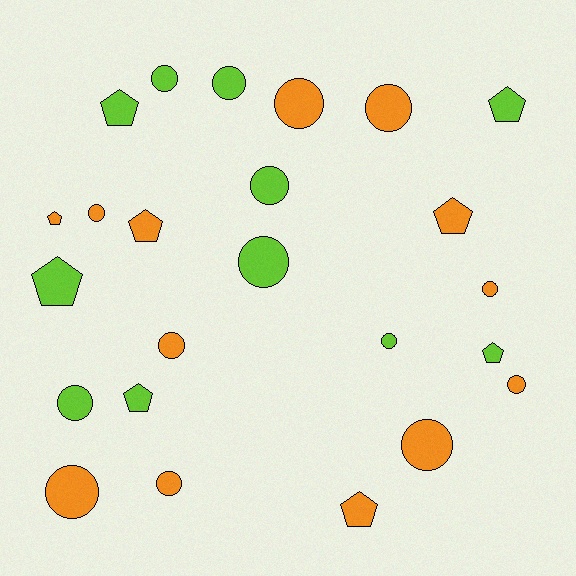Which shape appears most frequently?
Circle, with 15 objects.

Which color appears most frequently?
Orange, with 13 objects.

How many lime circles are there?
There are 6 lime circles.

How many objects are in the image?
There are 24 objects.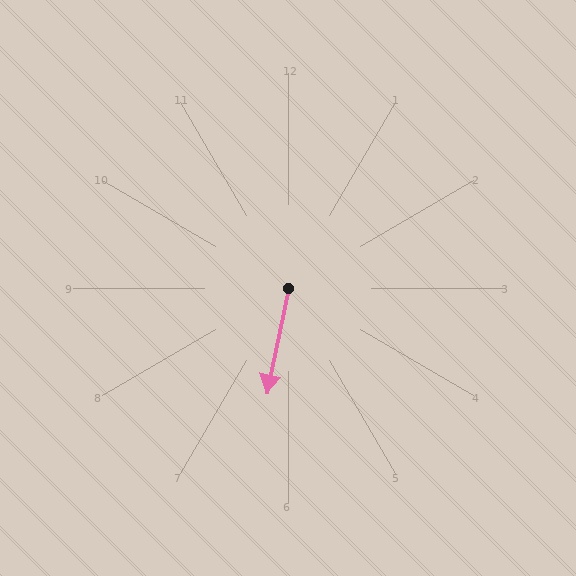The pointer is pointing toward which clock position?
Roughly 6 o'clock.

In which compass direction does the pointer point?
South.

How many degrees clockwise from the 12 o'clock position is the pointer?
Approximately 192 degrees.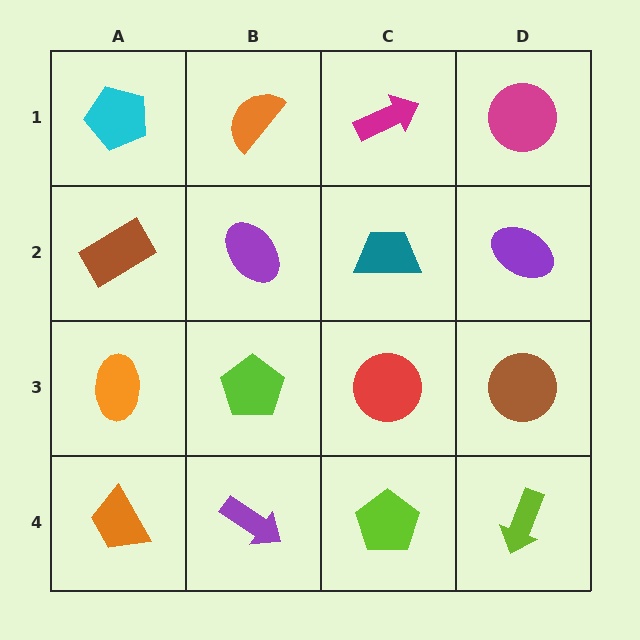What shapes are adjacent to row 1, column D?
A purple ellipse (row 2, column D), a magenta arrow (row 1, column C).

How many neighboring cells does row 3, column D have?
3.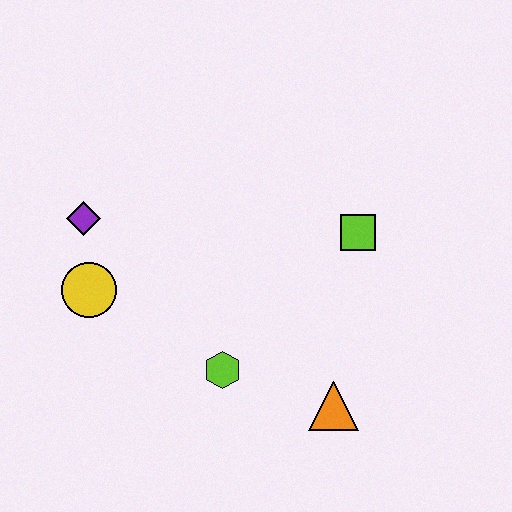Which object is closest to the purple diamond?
The yellow circle is closest to the purple diamond.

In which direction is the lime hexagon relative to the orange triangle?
The lime hexagon is to the left of the orange triangle.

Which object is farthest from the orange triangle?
The purple diamond is farthest from the orange triangle.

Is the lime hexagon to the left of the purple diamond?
No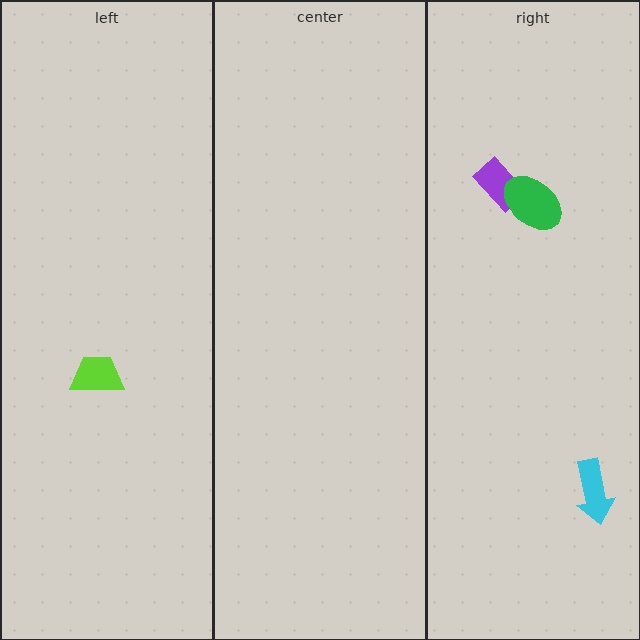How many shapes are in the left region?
1.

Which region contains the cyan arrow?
The right region.